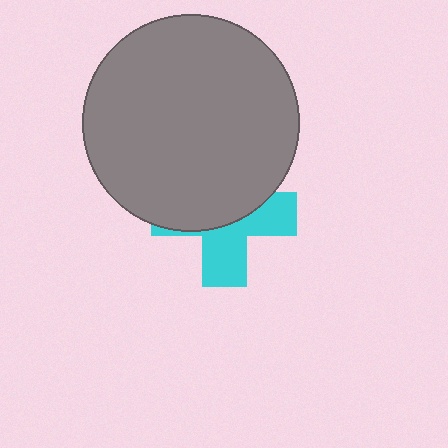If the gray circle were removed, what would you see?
You would see the complete cyan cross.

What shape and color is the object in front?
The object in front is a gray circle.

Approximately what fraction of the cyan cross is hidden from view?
Roughly 56% of the cyan cross is hidden behind the gray circle.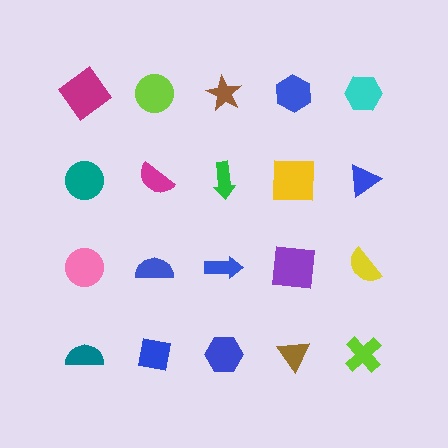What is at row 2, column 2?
A magenta semicircle.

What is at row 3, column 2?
A blue semicircle.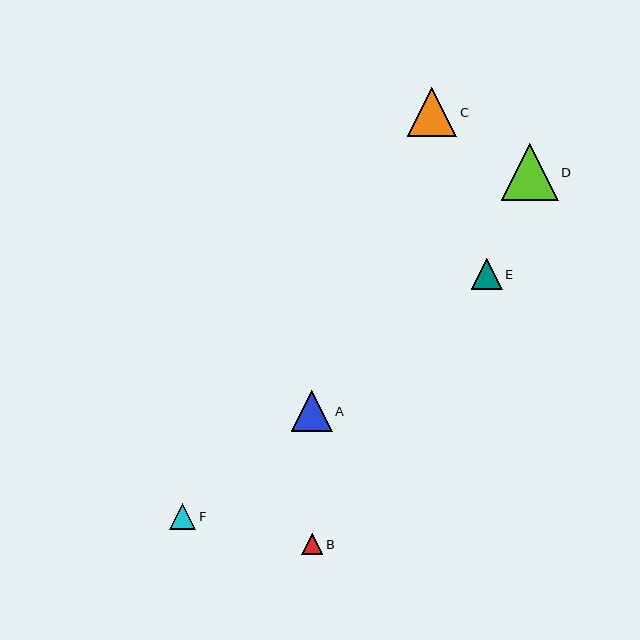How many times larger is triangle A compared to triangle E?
Triangle A is approximately 1.3 times the size of triangle E.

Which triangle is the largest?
Triangle D is the largest with a size of approximately 56 pixels.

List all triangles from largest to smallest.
From largest to smallest: D, C, A, E, F, B.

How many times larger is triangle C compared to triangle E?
Triangle C is approximately 1.6 times the size of triangle E.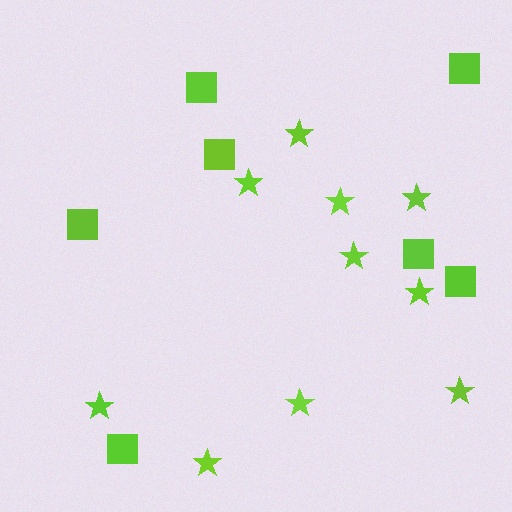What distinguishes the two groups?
There are 2 groups: one group of squares (7) and one group of stars (10).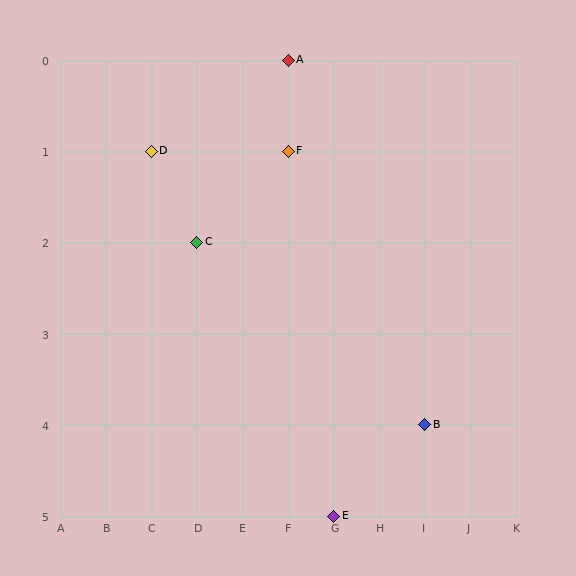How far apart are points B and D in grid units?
Points B and D are 6 columns and 3 rows apart (about 6.7 grid units diagonally).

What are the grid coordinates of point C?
Point C is at grid coordinates (D, 2).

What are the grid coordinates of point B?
Point B is at grid coordinates (I, 4).